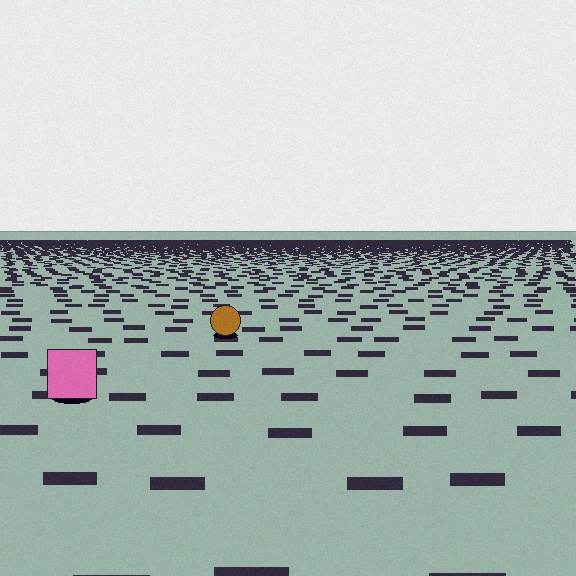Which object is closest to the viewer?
The pink square is closest. The texture marks near it are larger and more spread out.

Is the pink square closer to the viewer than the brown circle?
Yes. The pink square is closer — you can tell from the texture gradient: the ground texture is coarser near it.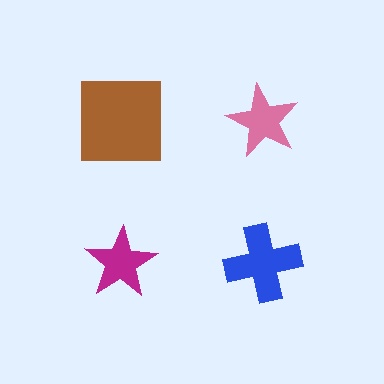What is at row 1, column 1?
A brown square.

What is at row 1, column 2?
A pink star.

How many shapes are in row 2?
2 shapes.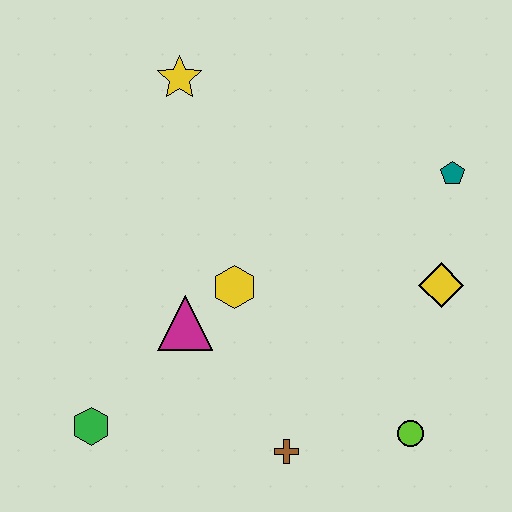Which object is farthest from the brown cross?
The yellow star is farthest from the brown cross.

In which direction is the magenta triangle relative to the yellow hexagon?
The magenta triangle is to the left of the yellow hexagon.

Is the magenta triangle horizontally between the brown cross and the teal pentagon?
No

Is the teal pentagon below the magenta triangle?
No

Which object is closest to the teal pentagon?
The yellow diamond is closest to the teal pentagon.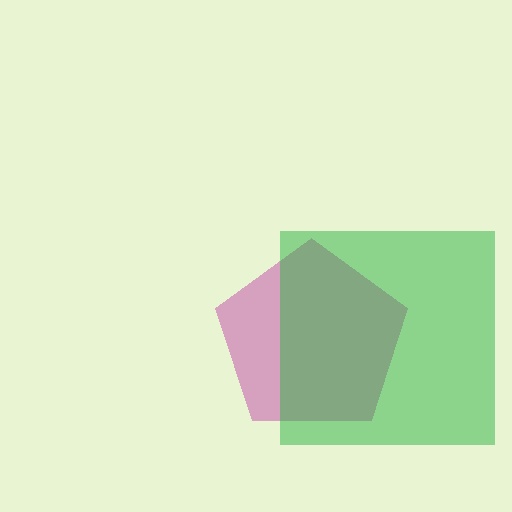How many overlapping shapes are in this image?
There are 2 overlapping shapes in the image.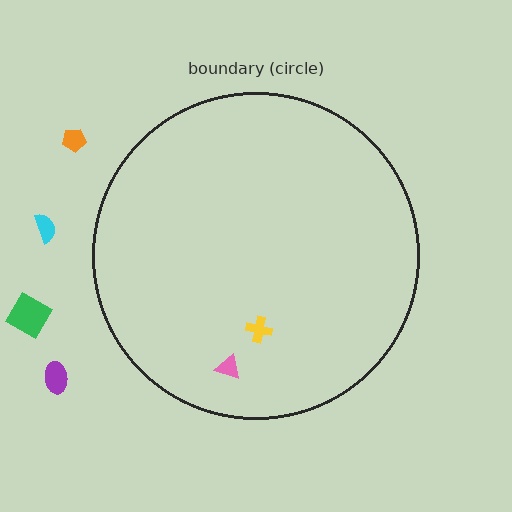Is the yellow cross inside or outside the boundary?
Inside.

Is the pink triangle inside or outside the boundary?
Inside.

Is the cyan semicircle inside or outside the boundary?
Outside.